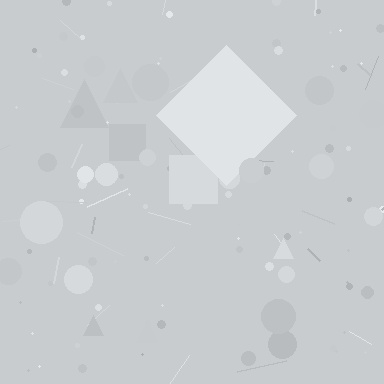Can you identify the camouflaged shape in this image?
The camouflaged shape is a diamond.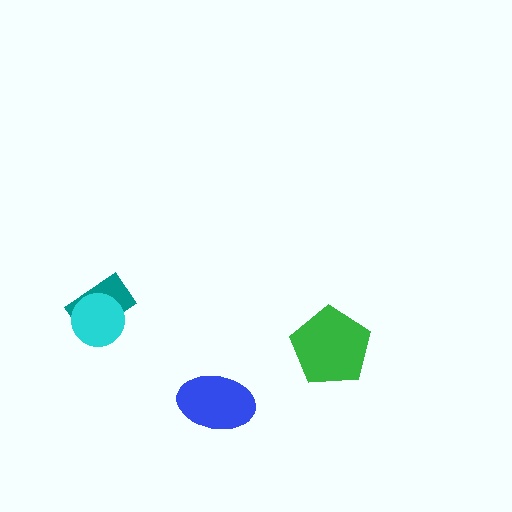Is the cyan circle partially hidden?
No, no other shape covers it.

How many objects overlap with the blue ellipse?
0 objects overlap with the blue ellipse.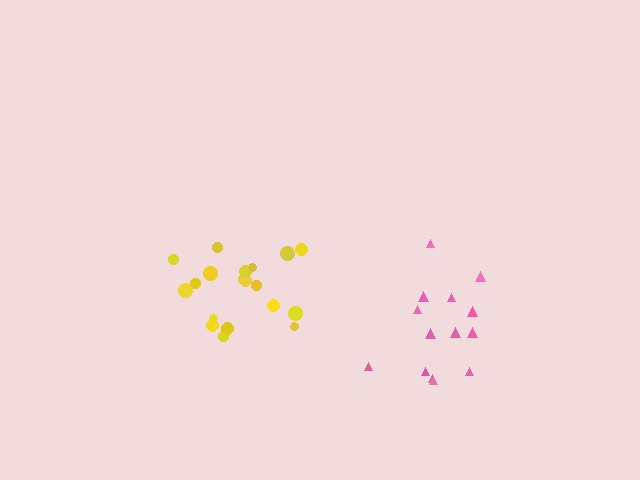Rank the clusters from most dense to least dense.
pink, yellow.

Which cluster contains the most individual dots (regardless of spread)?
Yellow (19).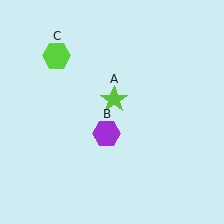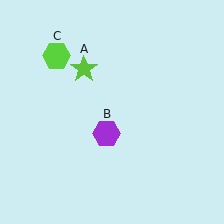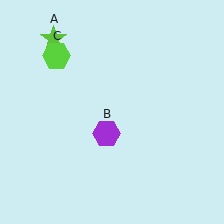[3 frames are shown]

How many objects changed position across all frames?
1 object changed position: lime star (object A).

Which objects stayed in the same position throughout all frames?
Purple hexagon (object B) and lime hexagon (object C) remained stationary.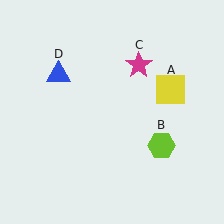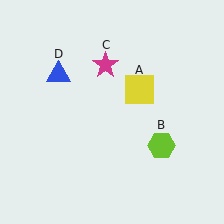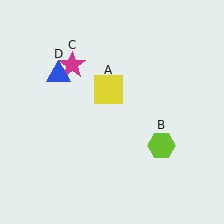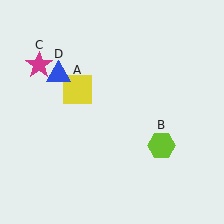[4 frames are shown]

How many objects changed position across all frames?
2 objects changed position: yellow square (object A), magenta star (object C).